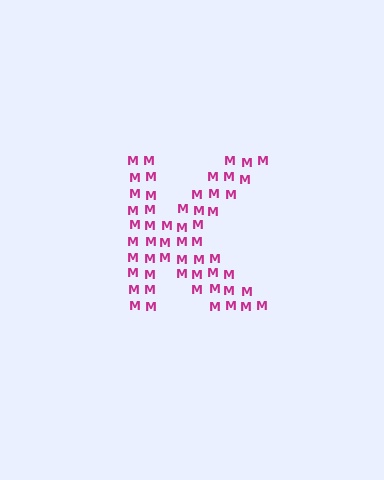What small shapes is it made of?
It is made of small letter M's.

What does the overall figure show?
The overall figure shows the letter K.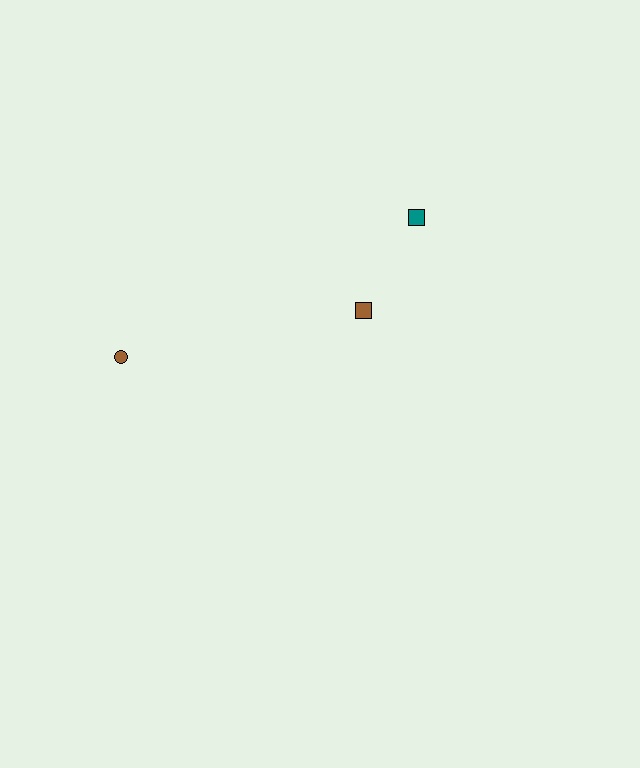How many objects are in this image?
There are 3 objects.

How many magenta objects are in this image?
There are no magenta objects.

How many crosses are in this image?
There are no crosses.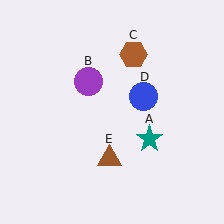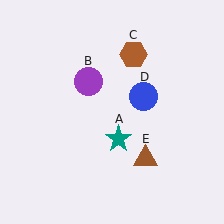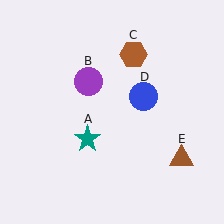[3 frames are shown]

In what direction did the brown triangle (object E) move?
The brown triangle (object E) moved right.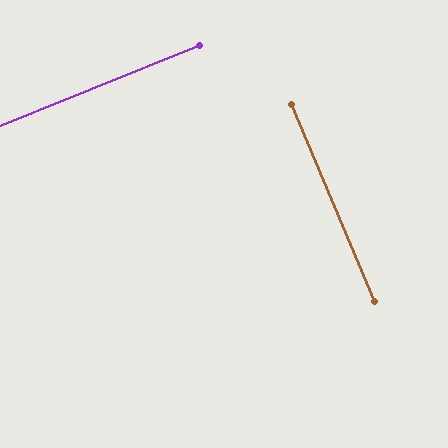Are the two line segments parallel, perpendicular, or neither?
Perpendicular — they meet at approximately 89°.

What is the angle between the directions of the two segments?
Approximately 89 degrees.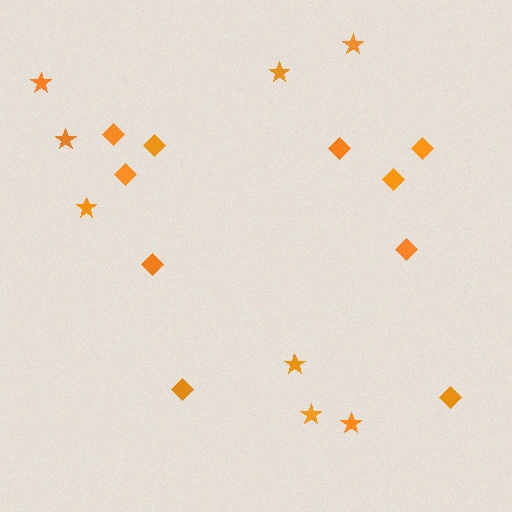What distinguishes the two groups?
There are 2 groups: one group of diamonds (10) and one group of stars (8).